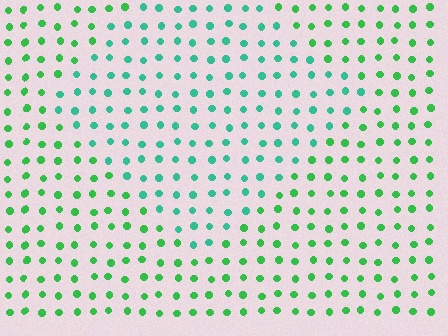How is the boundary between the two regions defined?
The boundary is defined purely by a slight shift in hue (about 32 degrees). Spacing, size, and orientation are identical on both sides.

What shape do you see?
I see a diamond.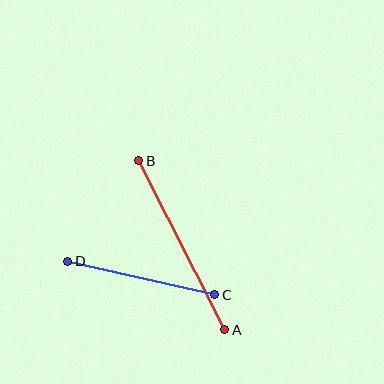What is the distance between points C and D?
The distance is approximately 150 pixels.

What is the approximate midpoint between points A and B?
The midpoint is at approximately (182, 245) pixels.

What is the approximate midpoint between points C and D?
The midpoint is at approximately (141, 278) pixels.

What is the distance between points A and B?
The distance is approximately 190 pixels.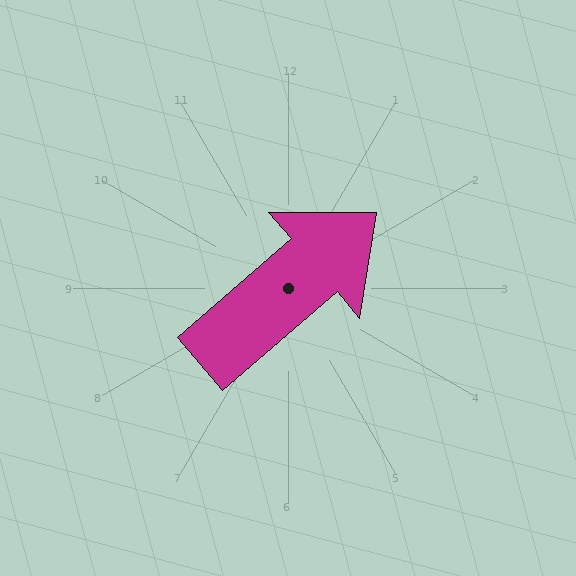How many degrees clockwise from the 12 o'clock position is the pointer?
Approximately 49 degrees.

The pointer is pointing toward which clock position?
Roughly 2 o'clock.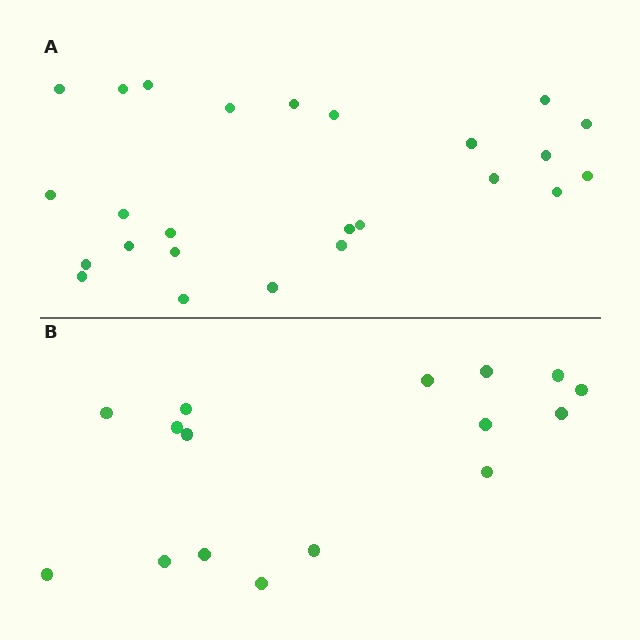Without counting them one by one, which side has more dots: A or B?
Region A (the top region) has more dots.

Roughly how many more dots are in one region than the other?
Region A has roughly 8 or so more dots than region B.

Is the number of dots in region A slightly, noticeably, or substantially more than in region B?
Region A has substantially more. The ratio is roughly 1.6 to 1.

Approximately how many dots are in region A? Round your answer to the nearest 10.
About 20 dots. (The exact count is 25, which rounds to 20.)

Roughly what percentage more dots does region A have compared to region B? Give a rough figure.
About 55% more.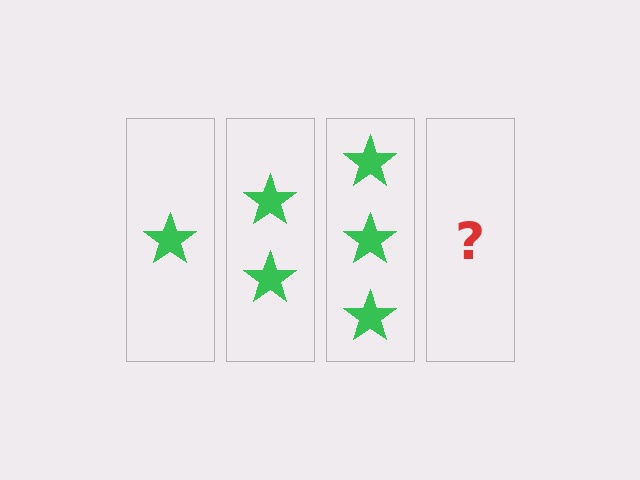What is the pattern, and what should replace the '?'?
The pattern is that each step adds one more star. The '?' should be 4 stars.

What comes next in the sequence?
The next element should be 4 stars.